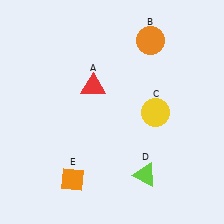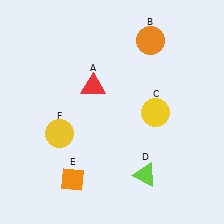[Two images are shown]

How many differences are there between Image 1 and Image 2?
There is 1 difference between the two images.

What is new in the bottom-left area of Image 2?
A yellow circle (F) was added in the bottom-left area of Image 2.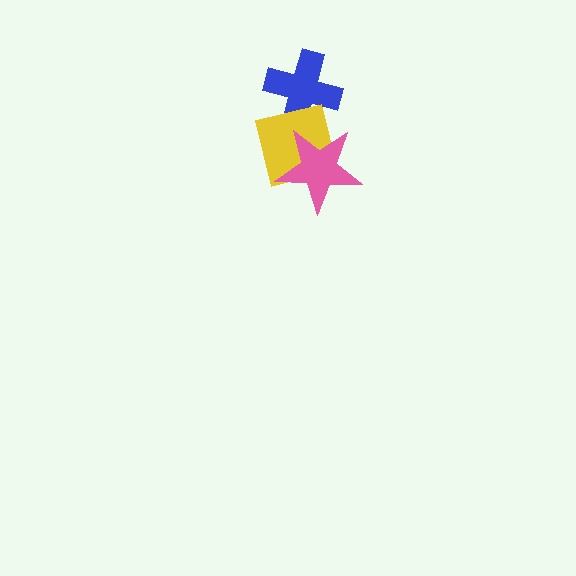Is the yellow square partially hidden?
Yes, it is partially covered by another shape.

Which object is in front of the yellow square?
The pink star is in front of the yellow square.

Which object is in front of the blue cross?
The yellow square is in front of the blue cross.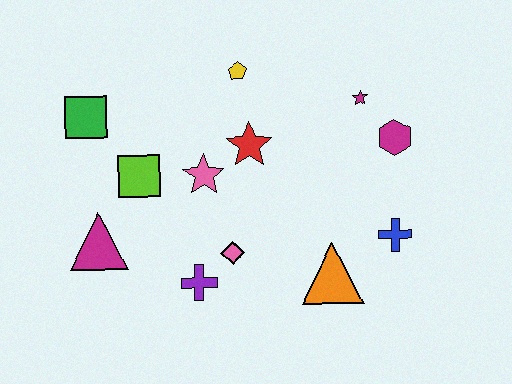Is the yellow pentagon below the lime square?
No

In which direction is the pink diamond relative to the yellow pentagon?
The pink diamond is below the yellow pentagon.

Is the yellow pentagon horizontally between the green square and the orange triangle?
Yes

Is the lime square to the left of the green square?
No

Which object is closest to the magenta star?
The magenta hexagon is closest to the magenta star.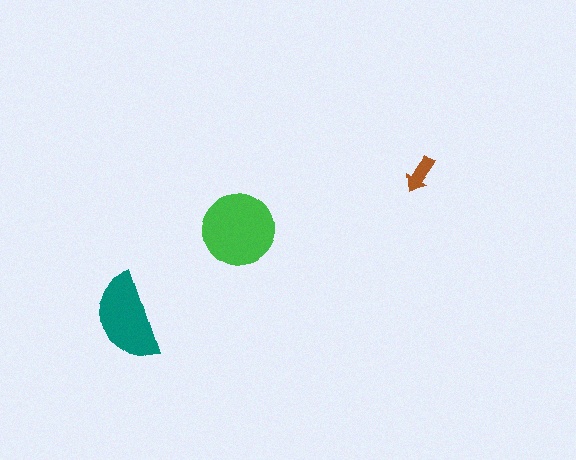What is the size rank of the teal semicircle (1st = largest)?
2nd.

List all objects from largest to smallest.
The green circle, the teal semicircle, the brown arrow.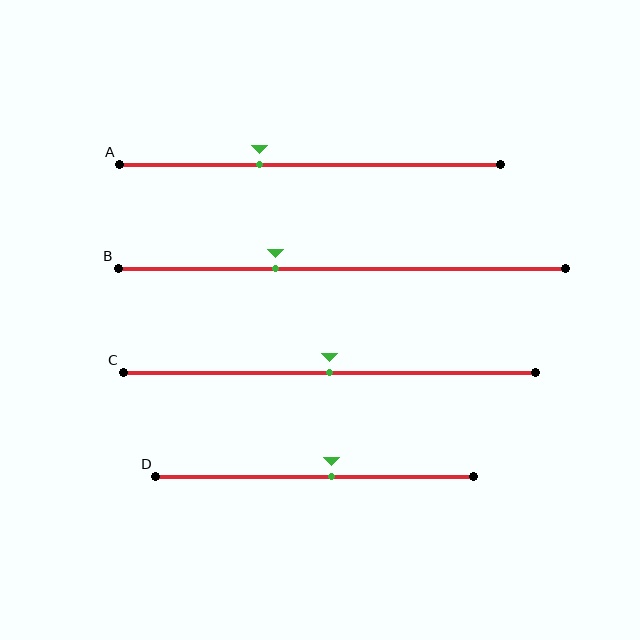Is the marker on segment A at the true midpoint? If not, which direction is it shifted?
No, the marker on segment A is shifted to the left by about 13% of the segment length.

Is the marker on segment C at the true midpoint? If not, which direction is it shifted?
Yes, the marker on segment C is at the true midpoint.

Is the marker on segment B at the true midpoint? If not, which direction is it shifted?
No, the marker on segment B is shifted to the left by about 15% of the segment length.